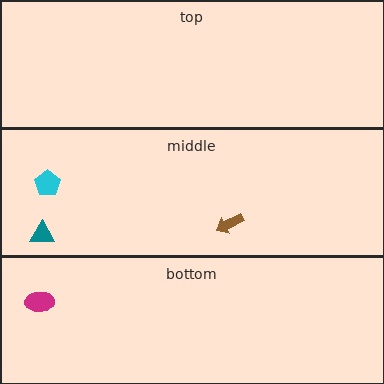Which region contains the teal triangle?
The middle region.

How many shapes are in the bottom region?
1.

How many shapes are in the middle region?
3.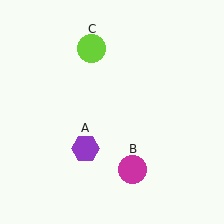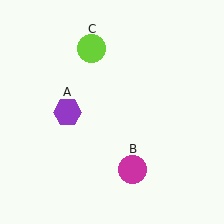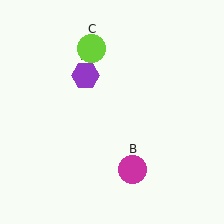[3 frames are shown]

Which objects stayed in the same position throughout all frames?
Magenta circle (object B) and lime circle (object C) remained stationary.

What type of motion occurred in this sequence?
The purple hexagon (object A) rotated clockwise around the center of the scene.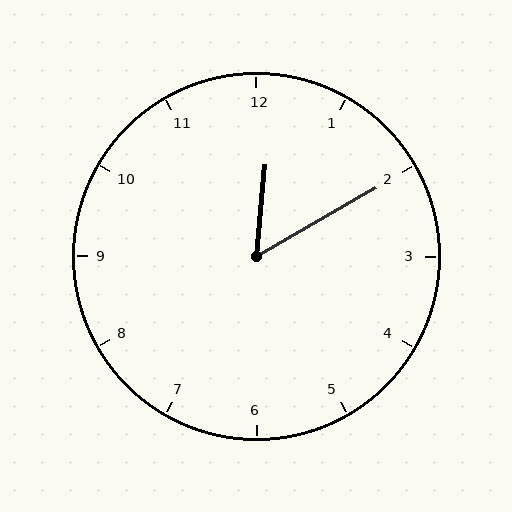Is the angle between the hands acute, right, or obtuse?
It is acute.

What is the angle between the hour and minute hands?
Approximately 55 degrees.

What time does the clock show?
12:10.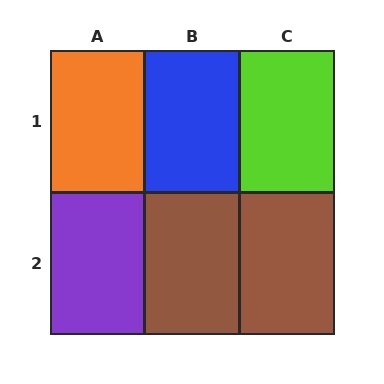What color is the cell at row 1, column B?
Blue.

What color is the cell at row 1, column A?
Orange.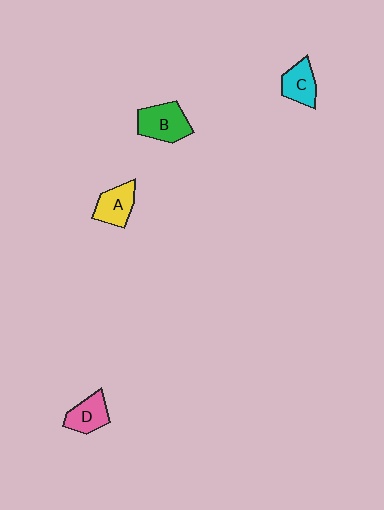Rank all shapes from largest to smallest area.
From largest to smallest: B (green), A (yellow), D (pink), C (cyan).